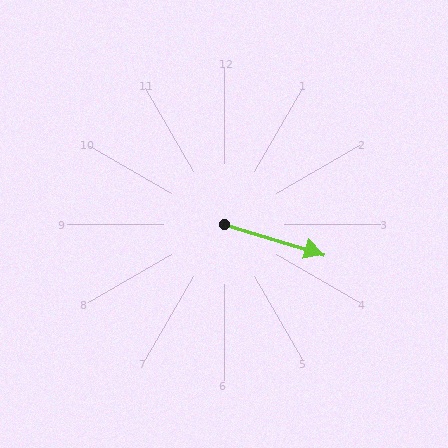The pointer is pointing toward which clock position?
Roughly 4 o'clock.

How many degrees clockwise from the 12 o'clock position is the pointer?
Approximately 107 degrees.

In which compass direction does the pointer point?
East.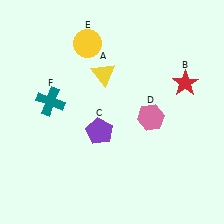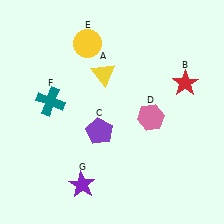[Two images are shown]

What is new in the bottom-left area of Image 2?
A purple star (G) was added in the bottom-left area of Image 2.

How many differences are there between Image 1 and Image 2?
There is 1 difference between the two images.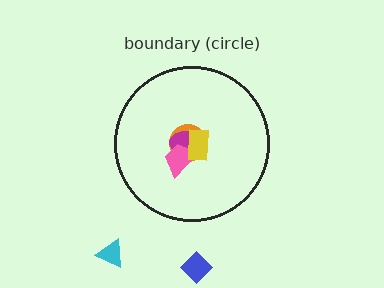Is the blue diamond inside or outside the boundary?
Outside.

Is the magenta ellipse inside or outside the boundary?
Inside.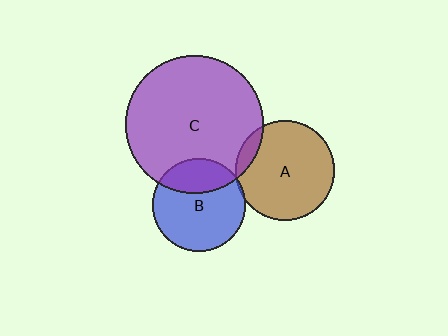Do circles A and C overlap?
Yes.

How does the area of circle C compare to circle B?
Approximately 2.2 times.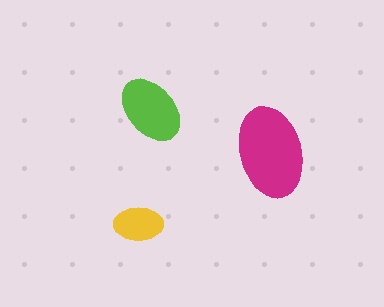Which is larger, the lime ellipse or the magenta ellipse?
The magenta one.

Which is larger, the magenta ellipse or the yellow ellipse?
The magenta one.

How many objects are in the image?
There are 3 objects in the image.